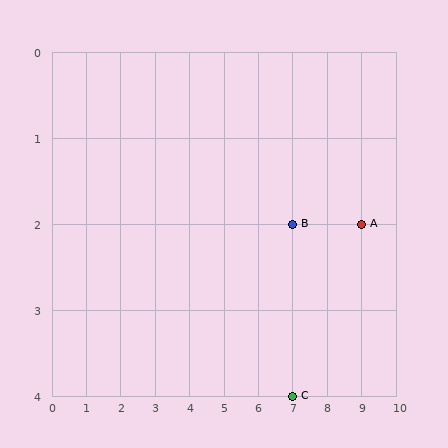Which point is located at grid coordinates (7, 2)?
Point B is at (7, 2).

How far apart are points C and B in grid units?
Points C and B are 2 rows apart.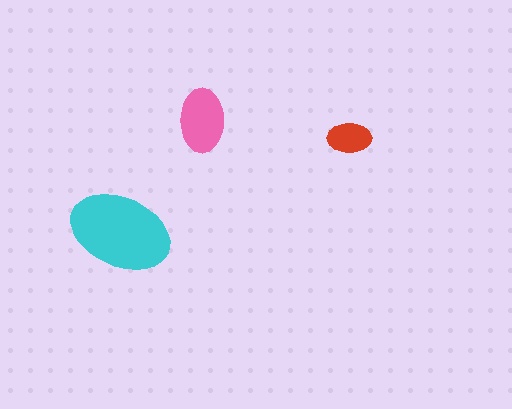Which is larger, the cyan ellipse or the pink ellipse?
The cyan one.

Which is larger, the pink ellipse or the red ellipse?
The pink one.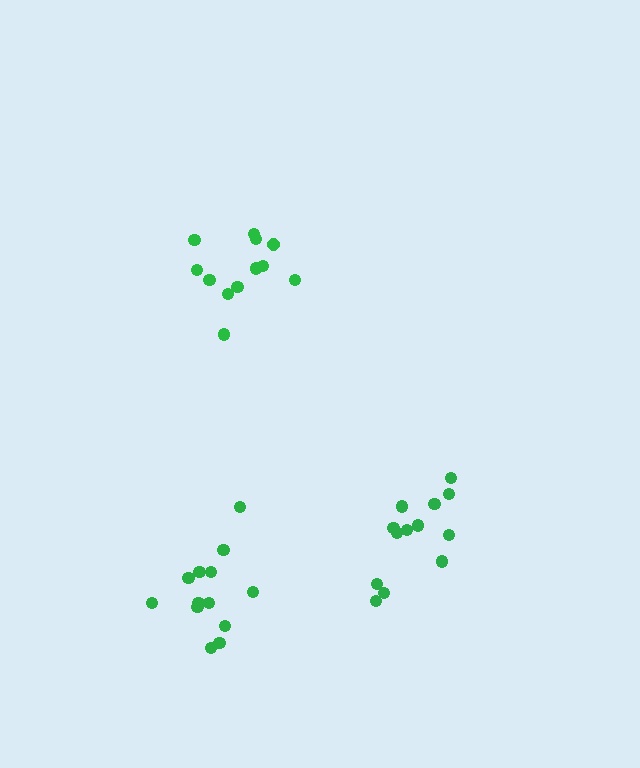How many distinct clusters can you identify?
There are 3 distinct clusters.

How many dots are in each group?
Group 1: 13 dots, Group 2: 12 dots, Group 3: 13 dots (38 total).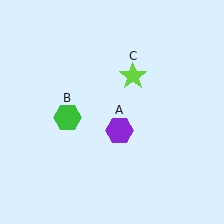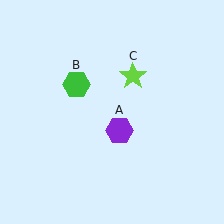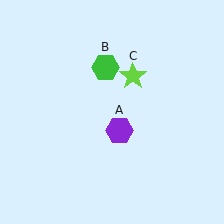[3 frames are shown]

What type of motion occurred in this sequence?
The green hexagon (object B) rotated clockwise around the center of the scene.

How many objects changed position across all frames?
1 object changed position: green hexagon (object B).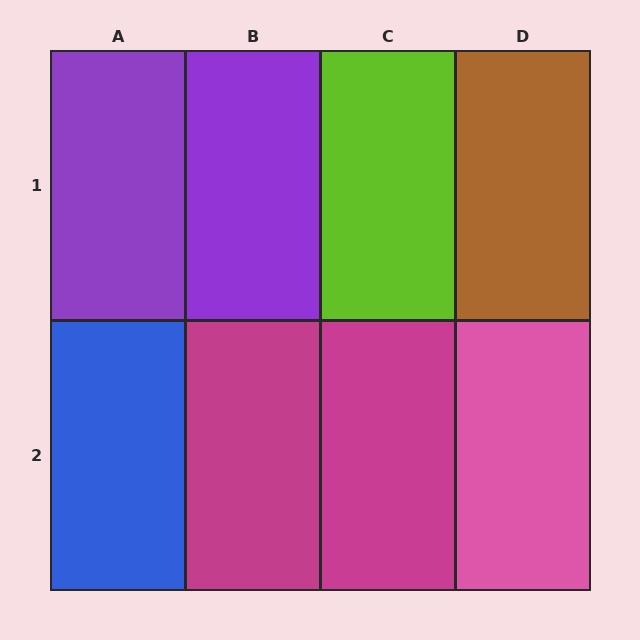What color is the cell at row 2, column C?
Magenta.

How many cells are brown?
1 cell is brown.